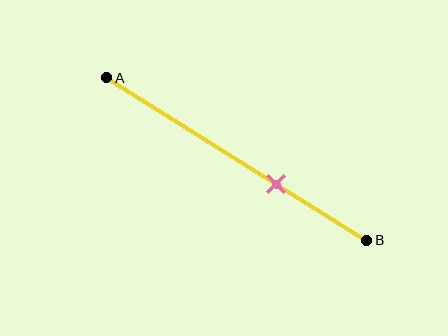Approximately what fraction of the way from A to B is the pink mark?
The pink mark is approximately 65% of the way from A to B.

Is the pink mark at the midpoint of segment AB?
No, the mark is at about 65% from A, not at the 50% midpoint.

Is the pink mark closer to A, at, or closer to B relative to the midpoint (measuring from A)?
The pink mark is closer to point B than the midpoint of segment AB.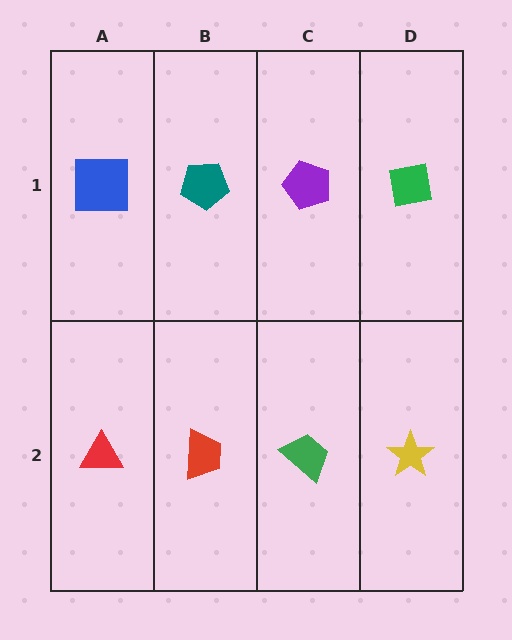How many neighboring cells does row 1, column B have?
3.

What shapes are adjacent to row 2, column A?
A blue square (row 1, column A), a red trapezoid (row 2, column B).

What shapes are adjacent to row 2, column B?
A teal pentagon (row 1, column B), a red triangle (row 2, column A), a green trapezoid (row 2, column C).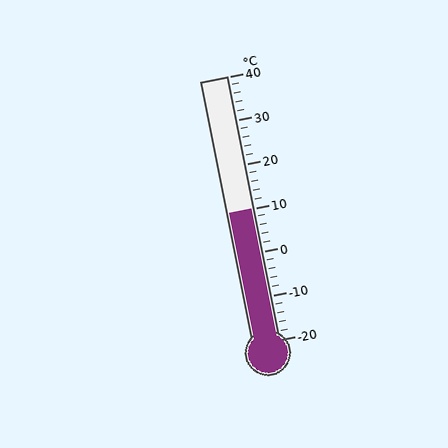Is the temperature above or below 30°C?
The temperature is below 30°C.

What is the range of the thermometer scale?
The thermometer scale ranges from -20°C to 40°C.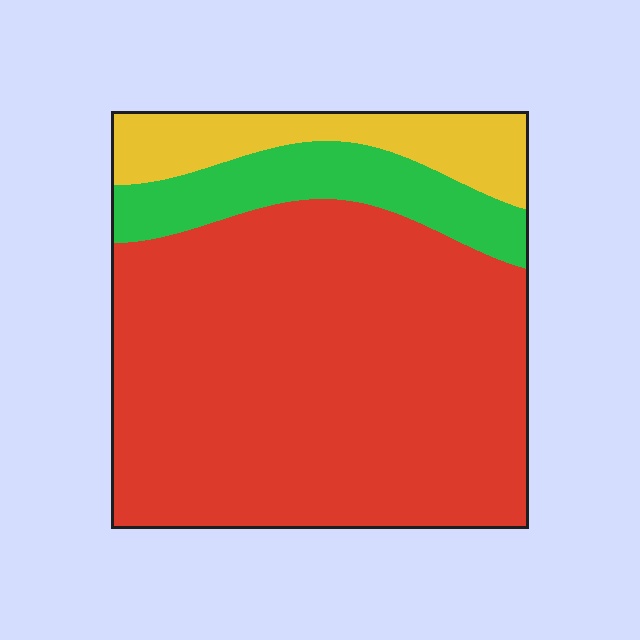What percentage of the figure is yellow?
Yellow covers roughly 15% of the figure.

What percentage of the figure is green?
Green covers roughly 15% of the figure.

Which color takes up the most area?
Red, at roughly 75%.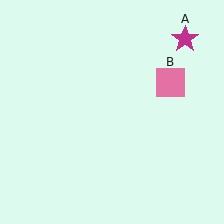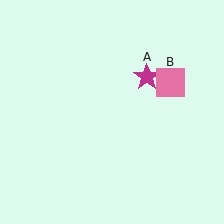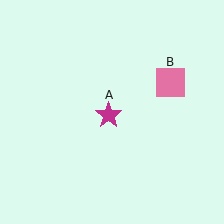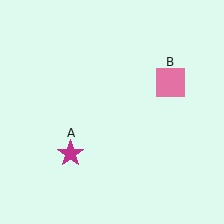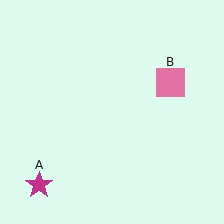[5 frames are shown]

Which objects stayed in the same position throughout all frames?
Pink square (object B) remained stationary.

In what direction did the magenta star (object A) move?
The magenta star (object A) moved down and to the left.